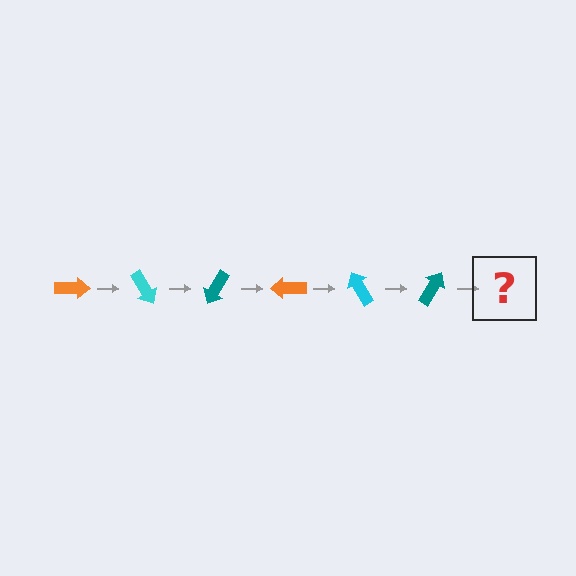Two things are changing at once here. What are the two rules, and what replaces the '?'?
The two rules are that it rotates 60 degrees each step and the color cycles through orange, cyan, and teal. The '?' should be an orange arrow, rotated 360 degrees from the start.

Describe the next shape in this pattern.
It should be an orange arrow, rotated 360 degrees from the start.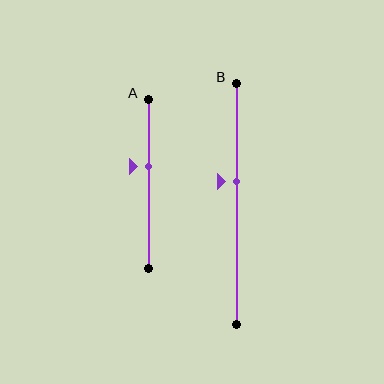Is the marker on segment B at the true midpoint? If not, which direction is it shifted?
No, the marker on segment B is shifted upward by about 9% of the segment length.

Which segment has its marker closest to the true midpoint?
Segment B has its marker closest to the true midpoint.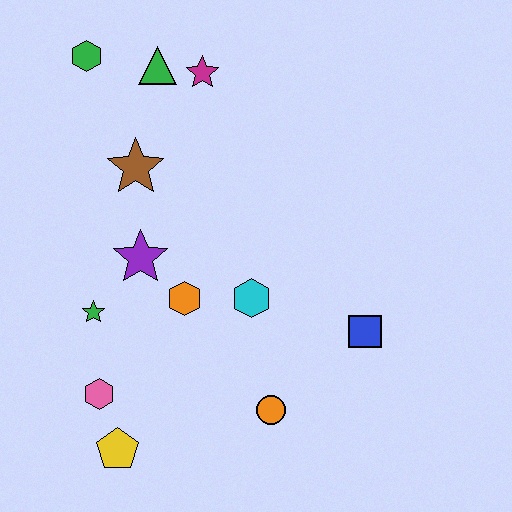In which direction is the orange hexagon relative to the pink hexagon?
The orange hexagon is above the pink hexagon.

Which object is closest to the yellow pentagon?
The pink hexagon is closest to the yellow pentagon.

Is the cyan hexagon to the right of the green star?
Yes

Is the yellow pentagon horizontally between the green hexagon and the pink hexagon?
No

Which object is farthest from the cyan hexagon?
The green hexagon is farthest from the cyan hexagon.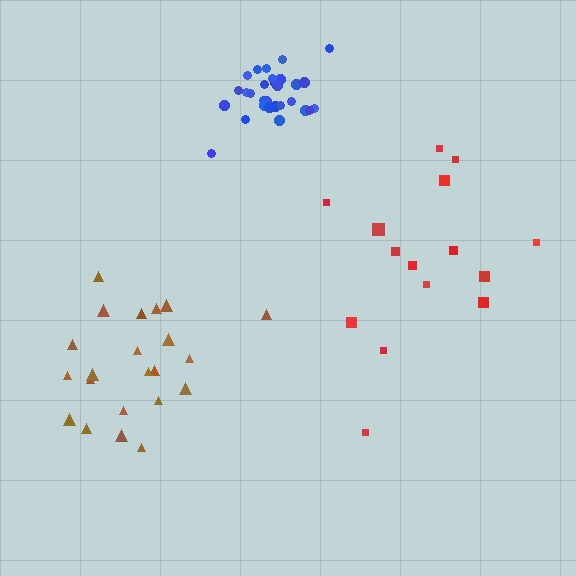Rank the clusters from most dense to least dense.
blue, brown, red.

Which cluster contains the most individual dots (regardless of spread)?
Blue (31).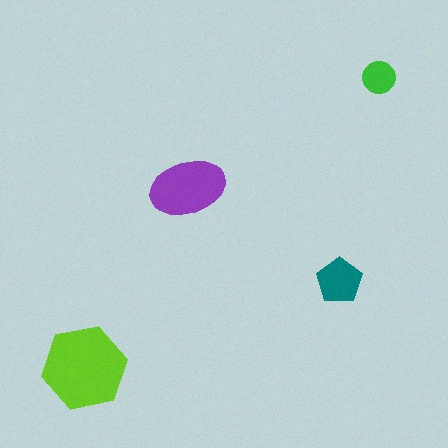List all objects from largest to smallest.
The lime hexagon, the purple ellipse, the teal pentagon, the green circle.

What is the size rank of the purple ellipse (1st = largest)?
2nd.